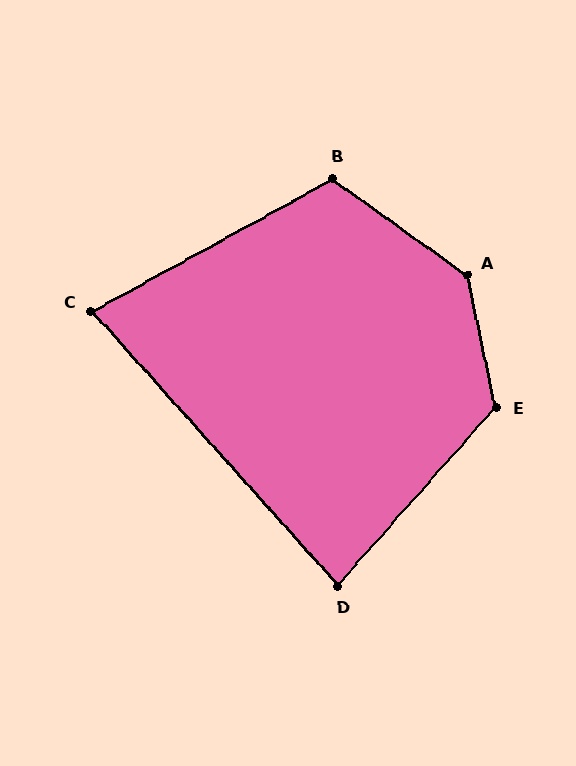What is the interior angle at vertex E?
Approximately 126 degrees (obtuse).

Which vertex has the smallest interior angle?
C, at approximately 77 degrees.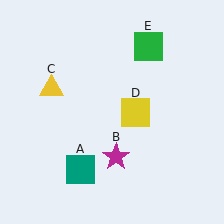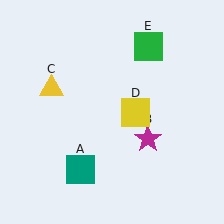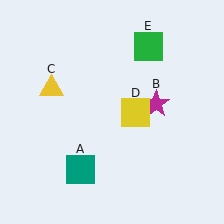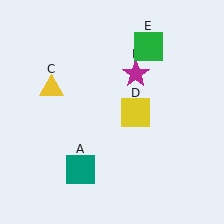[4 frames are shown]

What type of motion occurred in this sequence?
The magenta star (object B) rotated counterclockwise around the center of the scene.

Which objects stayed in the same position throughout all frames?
Teal square (object A) and yellow triangle (object C) and yellow square (object D) and green square (object E) remained stationary.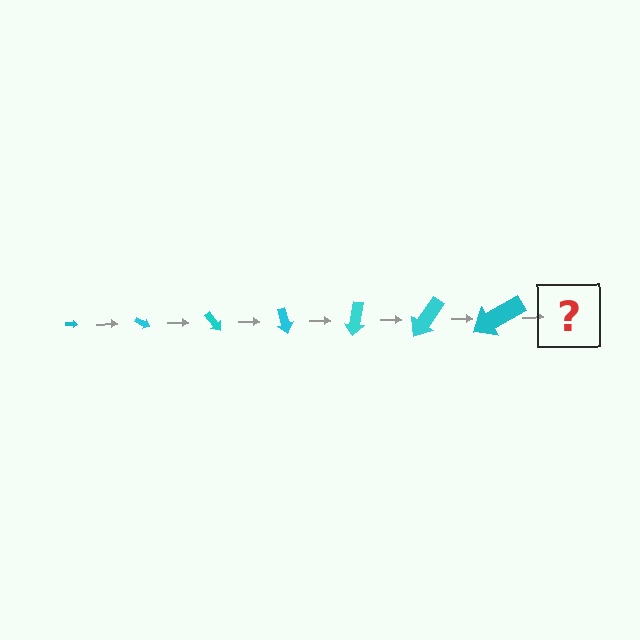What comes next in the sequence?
The next element should be an arrow, larger than the previous one and rotated 175 degrees from the start.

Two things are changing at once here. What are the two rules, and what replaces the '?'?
The two rules are that the arrow grows larger each step and it rotates 25 degrees each step. The '?' should be an arrow, larger than the previous one and rotated 175 degrees from the start.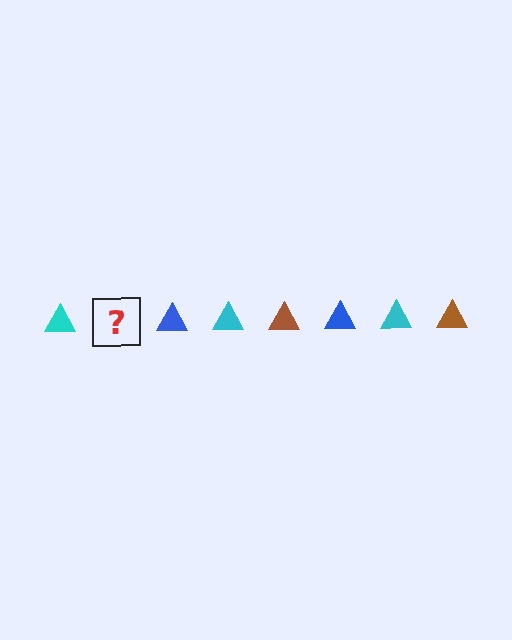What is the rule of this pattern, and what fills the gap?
The rule is that the pattern cycles through cyan, brown, blue triangles. The gap should be filled with a brown triangle.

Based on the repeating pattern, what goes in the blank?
The blank should be a brown triangle.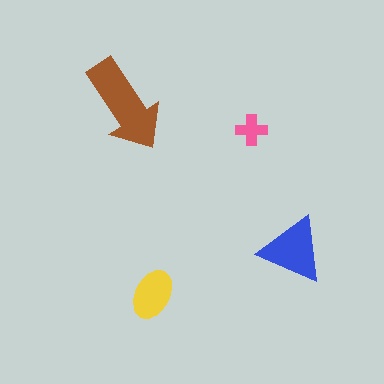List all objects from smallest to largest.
The pink cross, the yellow ellipse, the blue triangle, the brown arrow.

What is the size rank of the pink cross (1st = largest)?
4th.